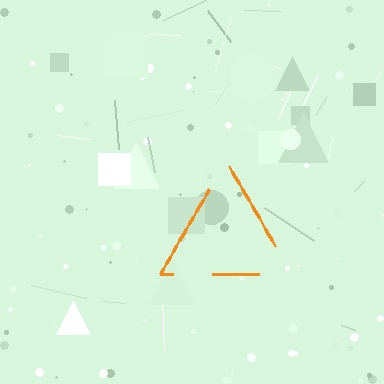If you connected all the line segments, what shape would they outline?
They would outline a triangle.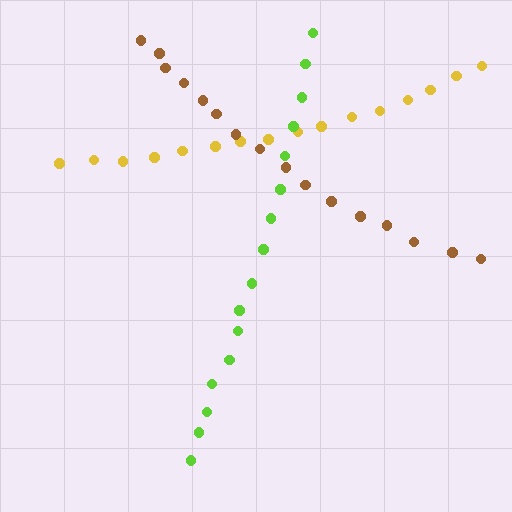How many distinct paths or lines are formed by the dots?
There are 3 distinct paths.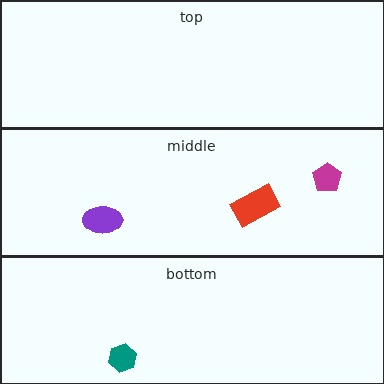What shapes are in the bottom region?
The teal hexagon.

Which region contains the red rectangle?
The middle region.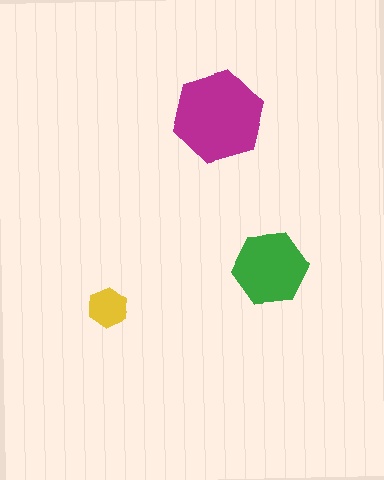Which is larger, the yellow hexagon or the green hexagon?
The green one.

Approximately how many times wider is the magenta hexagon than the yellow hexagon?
About 2.5 times wider.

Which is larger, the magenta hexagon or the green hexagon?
The magenta one.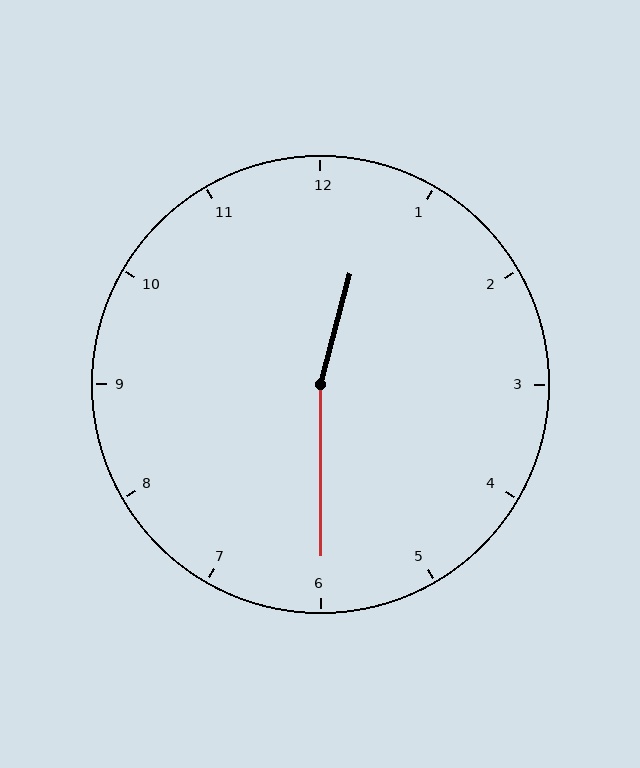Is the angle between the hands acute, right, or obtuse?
It is obtuse.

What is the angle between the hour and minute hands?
Approximately 165 degrees.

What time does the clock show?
12:30.